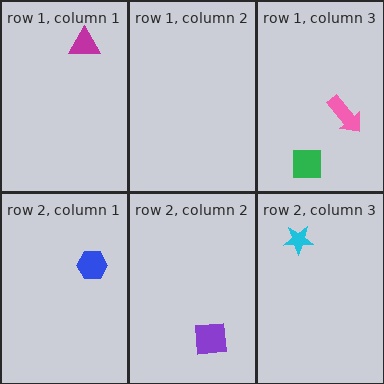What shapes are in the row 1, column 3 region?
The green square, the pink arrow.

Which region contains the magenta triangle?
The row 1, column 1 region.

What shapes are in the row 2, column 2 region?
The purple square.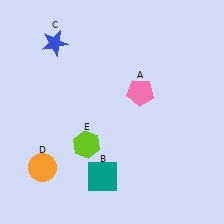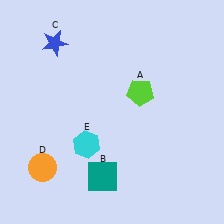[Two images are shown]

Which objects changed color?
A changed from pink to lime. E changed from lime to cyan.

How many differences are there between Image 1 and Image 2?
There are 2 differences between the two images.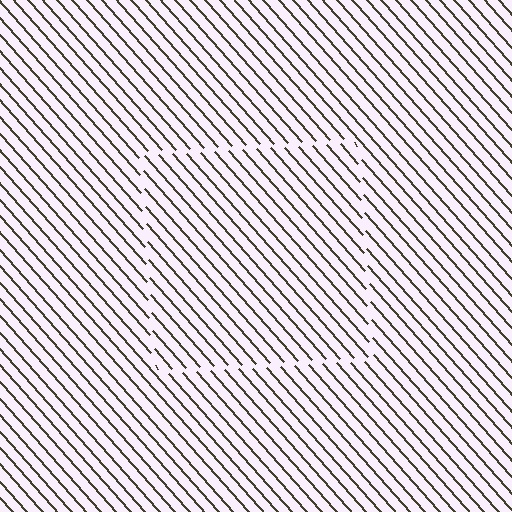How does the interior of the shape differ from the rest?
The interior of the shape contains the same grating, shifted by half a period — the contour is defined by the phase discontinuity where line-ends from the inner and outer gratings abut.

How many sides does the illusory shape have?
4 sides — the line-ends trace a square.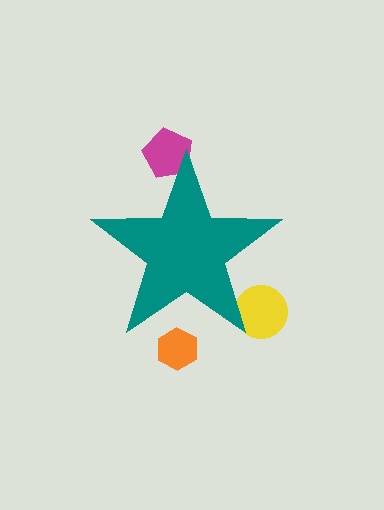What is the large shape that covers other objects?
A teal star.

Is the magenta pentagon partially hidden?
Yes, the magenta pentagon is partially hidden behind the teal star.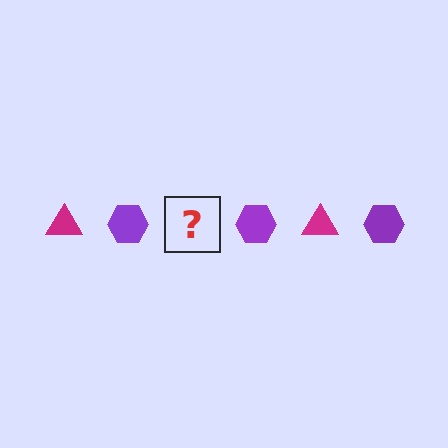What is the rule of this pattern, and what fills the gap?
The rule is that the pattern alternates between magenta triangle and purple hexagon. The gap should be filled with a magenta triangle.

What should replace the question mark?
The question mark should be replaced with a magenta triangle.